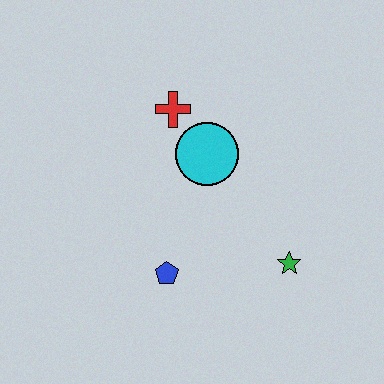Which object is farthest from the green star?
The red cross is farthest from the green star.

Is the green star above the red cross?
No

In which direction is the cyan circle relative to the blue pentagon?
The cyan circle is above the blue pentagon.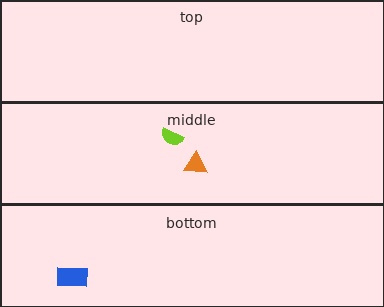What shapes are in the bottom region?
The blue rectangle.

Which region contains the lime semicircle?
The middle region.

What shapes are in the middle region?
The lime semicircle, the orange triangle.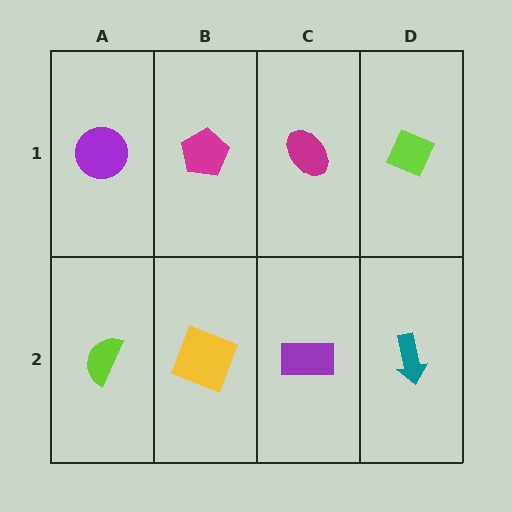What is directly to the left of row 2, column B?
A lime semicircle.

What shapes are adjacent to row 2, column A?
A purple circle (row 1, column A), a yellow square (row 2, column B).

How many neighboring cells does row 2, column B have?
3.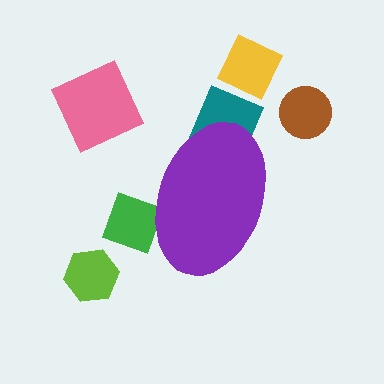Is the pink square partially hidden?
No, the pink square is fully visible.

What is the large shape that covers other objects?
A purple ellipse.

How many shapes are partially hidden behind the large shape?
2 shapes are partially hidden.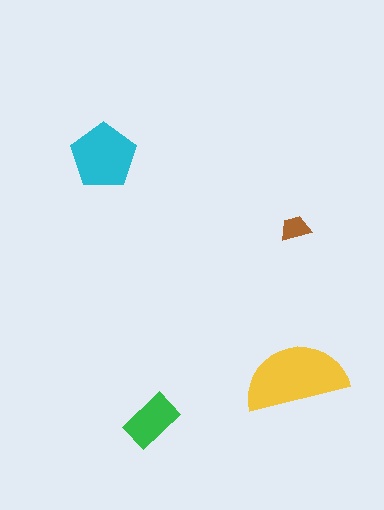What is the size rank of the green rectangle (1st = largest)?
3rd.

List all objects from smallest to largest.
The brown trapezoid, the green rectangle, the cyan pentagon, the yellow semicircle.